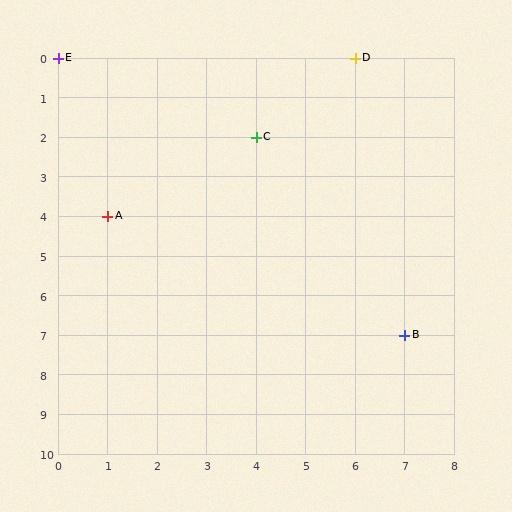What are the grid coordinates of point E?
Point E is at grid coordinates (0, 0).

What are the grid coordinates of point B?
Point B is at grid coordinates (7, 7).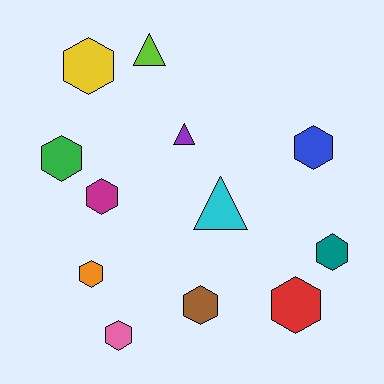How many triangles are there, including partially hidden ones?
There are 3 triangles.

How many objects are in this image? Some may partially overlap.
There are 12 objects.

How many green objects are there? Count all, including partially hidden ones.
There is 1 green object.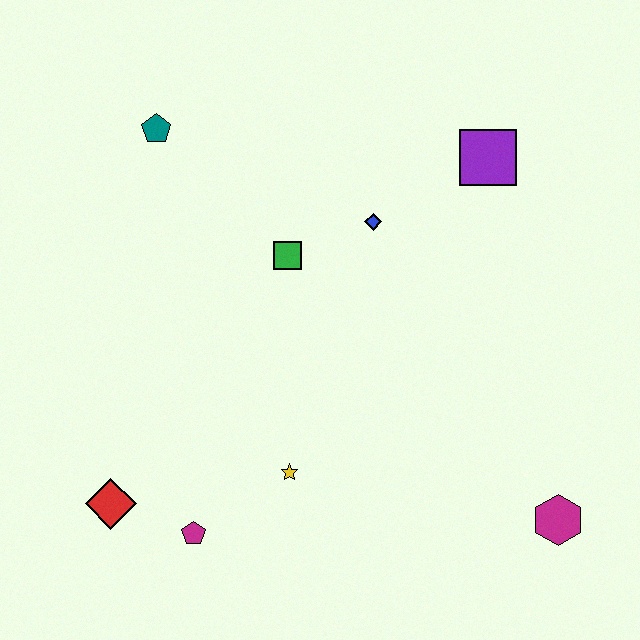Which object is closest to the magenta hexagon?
The yellow star is closest to the magenta hexagon.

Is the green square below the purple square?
Yes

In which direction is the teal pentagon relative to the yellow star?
The teal pentagon is above the yellow star.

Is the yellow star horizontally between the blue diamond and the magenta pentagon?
Yes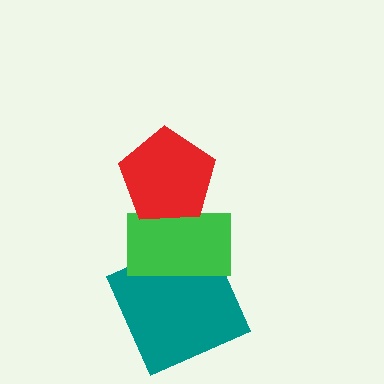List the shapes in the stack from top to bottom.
From top to bottom: the red pentagon, the green rectangle, the teal square.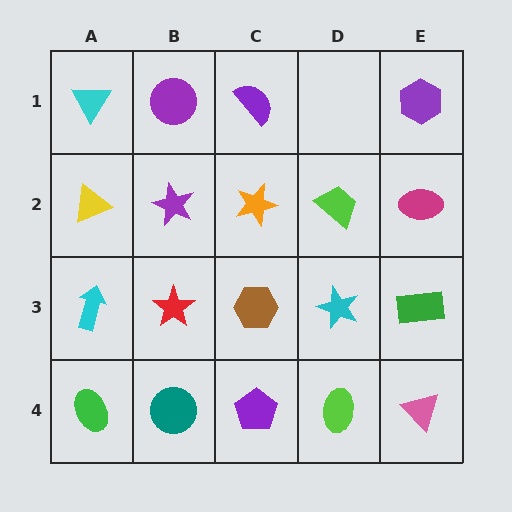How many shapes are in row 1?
4 shapes.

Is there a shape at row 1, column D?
No, that cell is empty.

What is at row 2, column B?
A purple star.